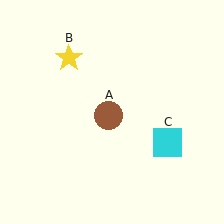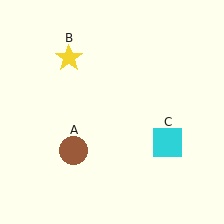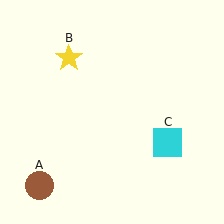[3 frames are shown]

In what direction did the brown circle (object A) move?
The brown circle (object A) moved down and to the left.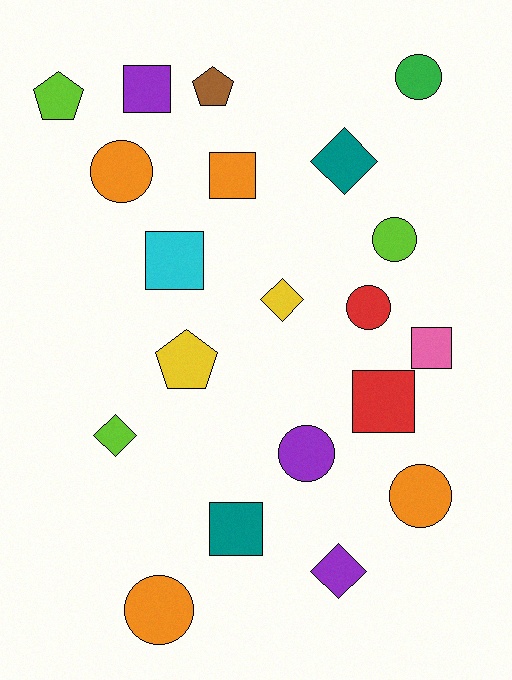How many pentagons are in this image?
There are 3 pentagons.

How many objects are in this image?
There are 20 objects.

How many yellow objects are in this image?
There are 2 yellow objects.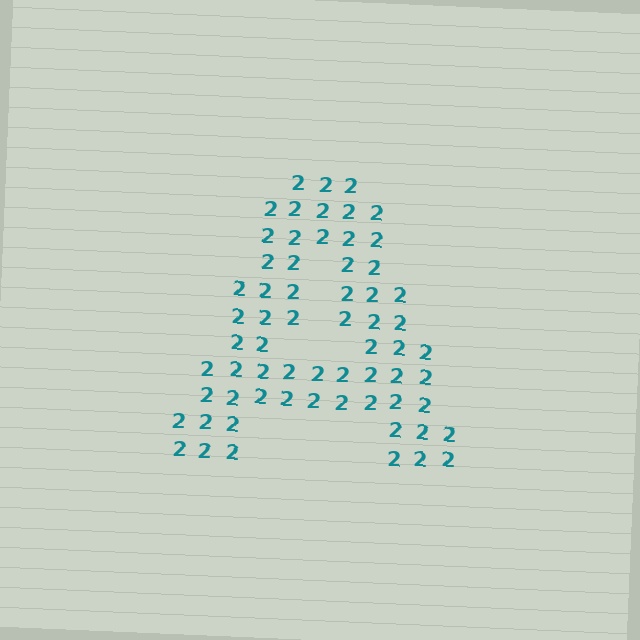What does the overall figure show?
The overall figure shows the letter A.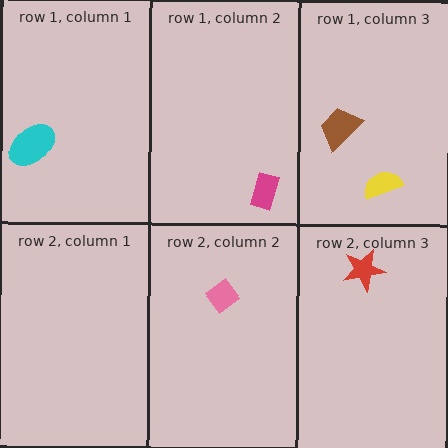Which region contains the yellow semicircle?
The row 1, column 3 region.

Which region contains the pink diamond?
The row 2, column 2 region.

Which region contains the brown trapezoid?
The row 1, column 3 region.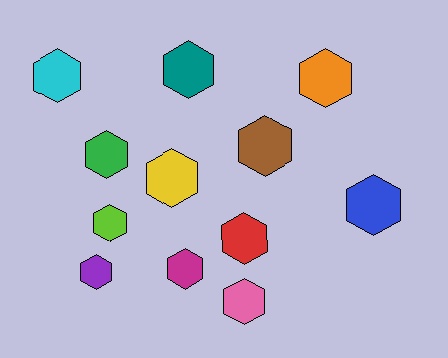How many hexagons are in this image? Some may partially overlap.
There are 12 hexagons.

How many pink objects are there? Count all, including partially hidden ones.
There is 1 pink object.